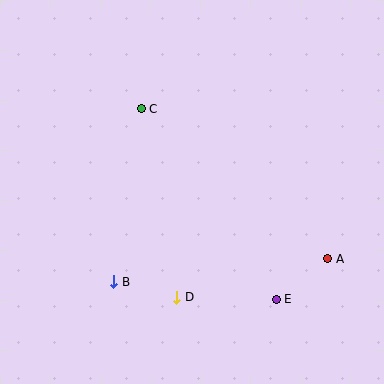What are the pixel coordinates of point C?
Point C is at (141, 109).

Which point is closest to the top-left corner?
Point C is closest to the top-left corner.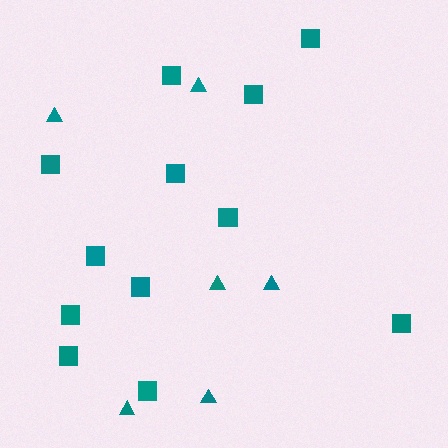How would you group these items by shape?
There are 2 groups: one group of squares (12) and one group of triangles (6).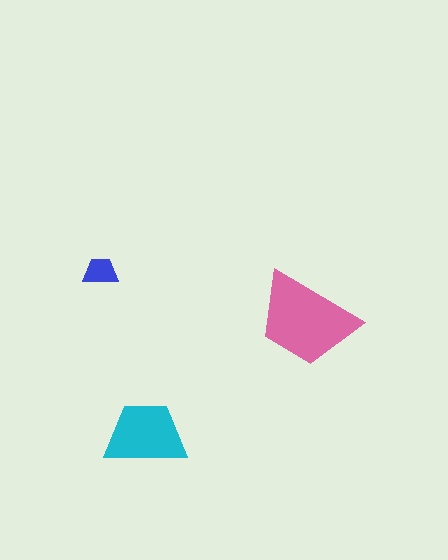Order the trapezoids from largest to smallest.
the pink one, the cyan one, the blue one.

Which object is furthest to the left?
The blue trapezoid is leftmost.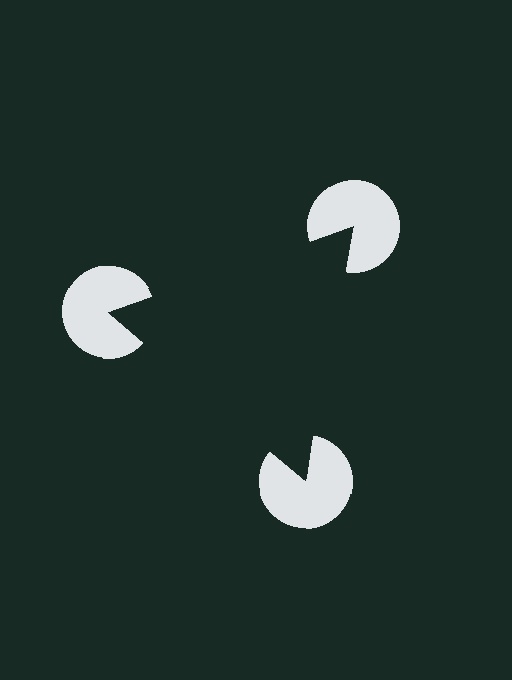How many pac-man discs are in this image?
There are 3 — one at each vertex of the illusory triangle.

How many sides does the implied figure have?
3 sides.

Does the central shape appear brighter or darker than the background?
It typically appears slightly darker than the background, even though no actual brightness change is drawn.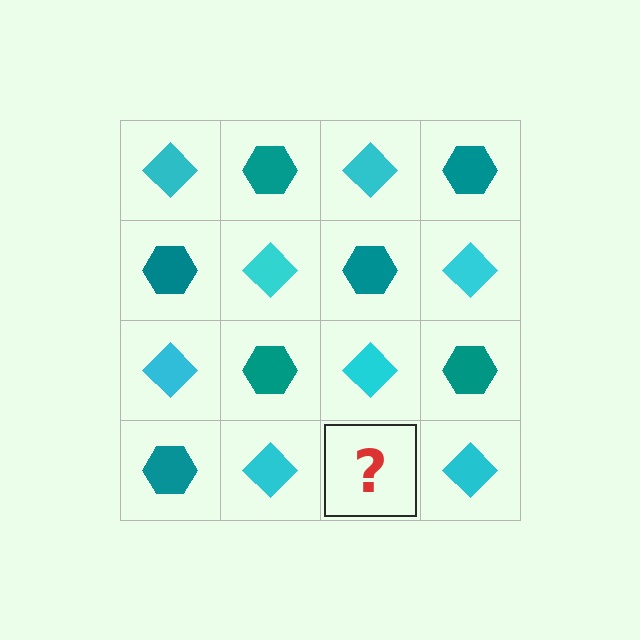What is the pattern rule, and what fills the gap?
The rule is that it alternates cyan diamond and teal hexagon in a checkerboard pattern. The gap should be filled with a teal hexagon.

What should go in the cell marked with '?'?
The missing cell should contain a teal hexagon.